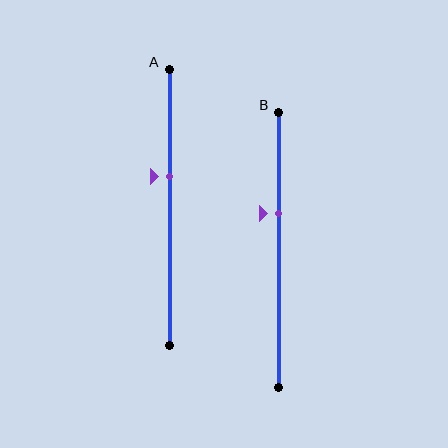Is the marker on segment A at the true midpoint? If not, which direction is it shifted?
No, the marker on segment A is shifted upward by about 11% of the segment length.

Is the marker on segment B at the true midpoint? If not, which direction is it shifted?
No, the marker on segment B is shifted upward by about 13% of the segment length.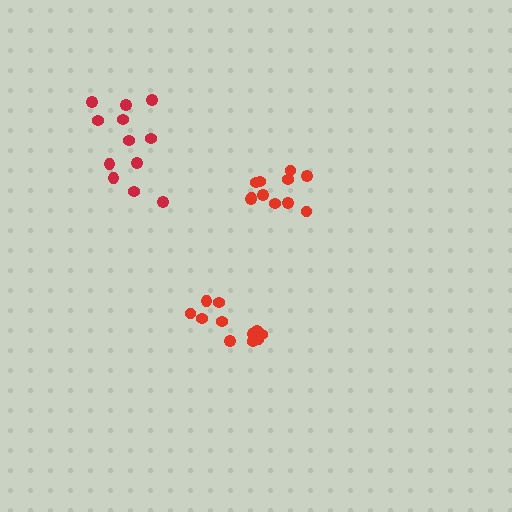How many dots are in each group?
Group 1: 11 dots, Group 2: 12 dots, Group 3: 11 dots (34 total).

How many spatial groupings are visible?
There are 3 spatial groupings.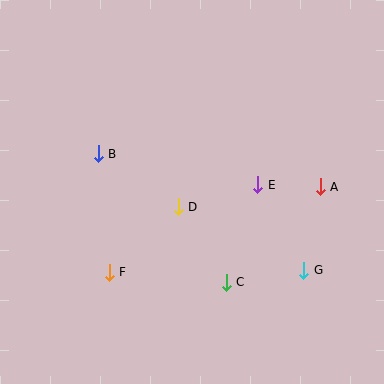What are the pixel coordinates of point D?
Point D is at (178, 207).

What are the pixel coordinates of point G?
Point G is at (304, 270).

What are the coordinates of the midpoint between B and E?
The midpoint between B and E is at (178, 169).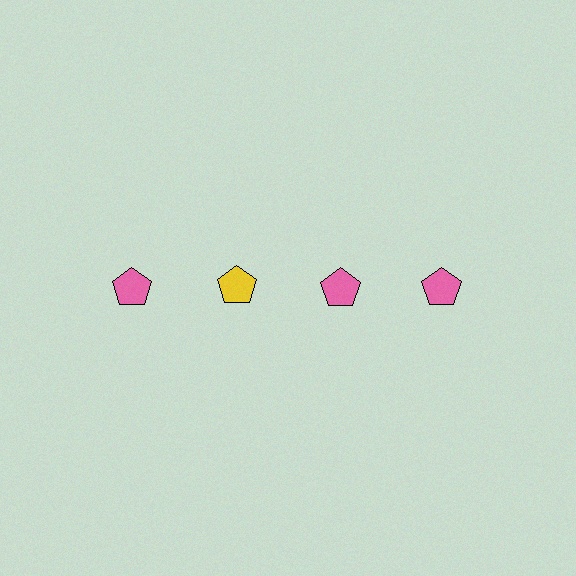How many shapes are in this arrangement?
There are 4 shapes arranged in a grid pattern.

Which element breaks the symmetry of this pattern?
The yellow pentagon in the top row, second from left column breaks the symmetry. All other shapes are pink pentagons.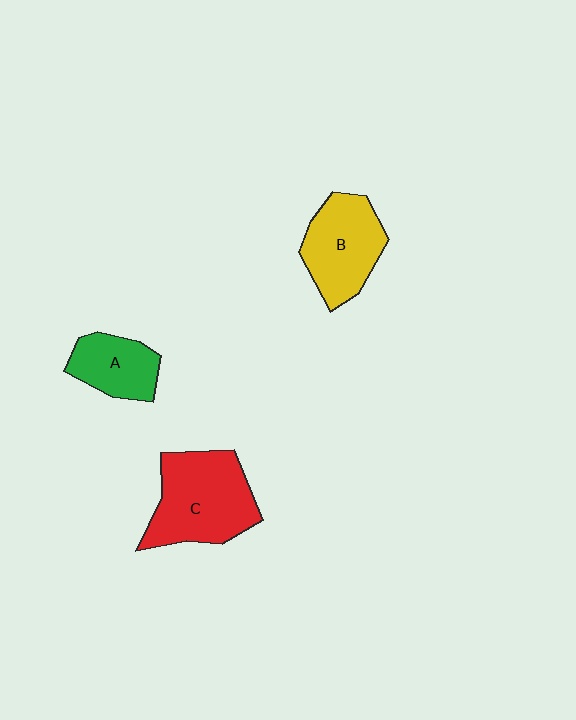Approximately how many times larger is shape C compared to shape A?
Approximately 1.8 times.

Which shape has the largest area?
Shape C (red).